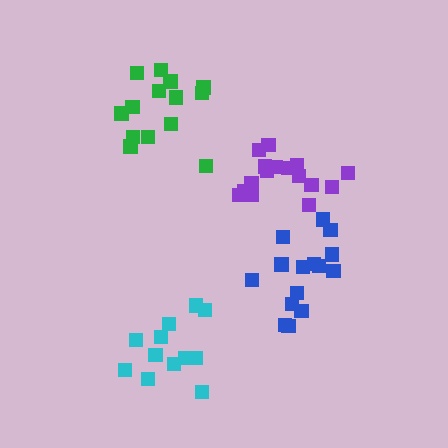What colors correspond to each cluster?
The clusters are colored: purple, cyan, blue, green.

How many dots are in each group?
Group 1: 16 dots, Group 2: 12 dots, Group 3: 15 dots, Group 4: 14 dots (57 total).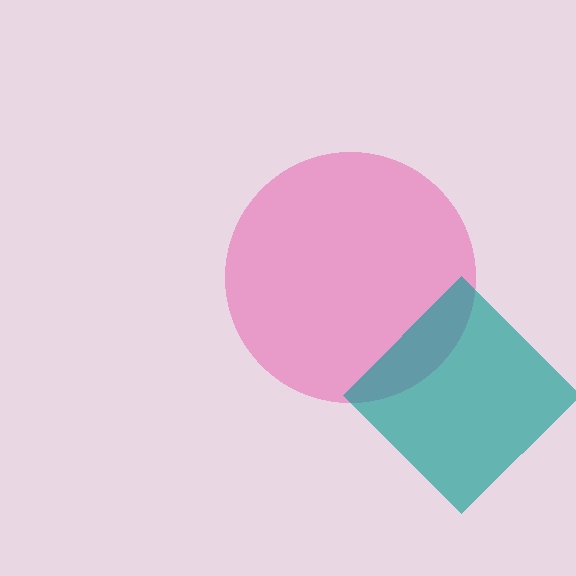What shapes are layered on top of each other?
The layered shapes are: a pink circle, a teal diamond.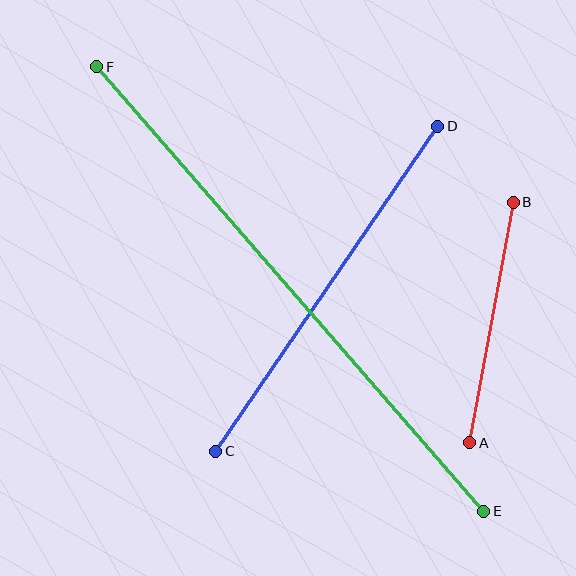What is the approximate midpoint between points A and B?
The midpoint is at approximately (492, 323) pixels.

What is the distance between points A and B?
The distance is approximately 244 pixels.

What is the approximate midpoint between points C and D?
The midpoint is at approximately (327, 289) pixels.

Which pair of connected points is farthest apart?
Points E and F are farthest apart.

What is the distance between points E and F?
The distance is approximately 590 pixels.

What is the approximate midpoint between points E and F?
The midpoint is at approximately (290, 289) pixels.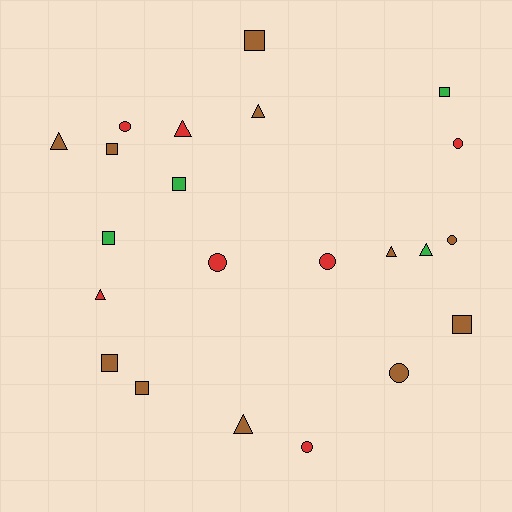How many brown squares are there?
There are 5 brown squares.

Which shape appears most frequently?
Square, with 8 objects.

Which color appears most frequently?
Brown, with 11 objects.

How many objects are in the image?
There are 22 objects.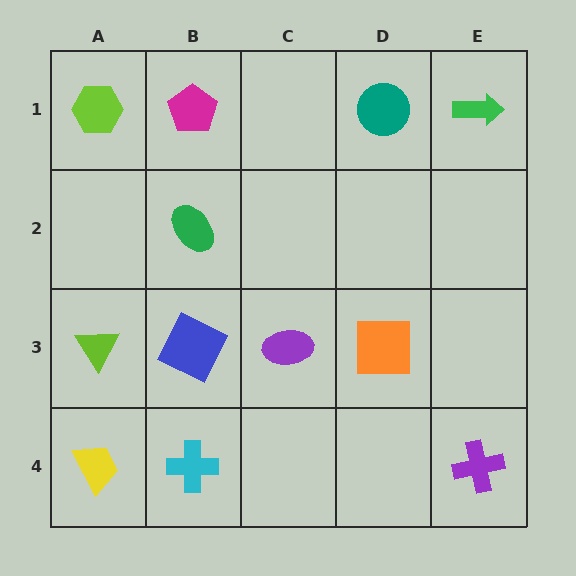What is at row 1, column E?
A green arrow.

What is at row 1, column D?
A teal circle.